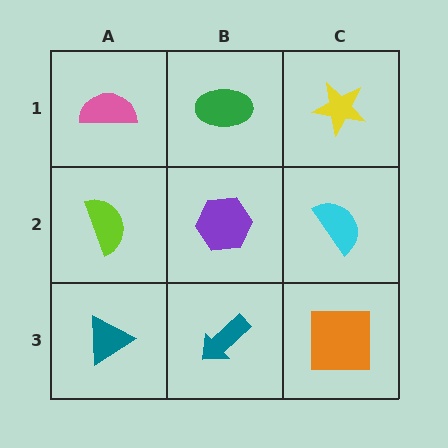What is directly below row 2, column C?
An orange square.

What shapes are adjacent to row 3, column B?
A purple hexagon (row 2, column B), a teal triangle (row 3, column A), an orange square (row 3, column C).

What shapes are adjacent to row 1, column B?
A purple hexagon (row 2, column B), a pink semicircle (row 1, column A), a yellow star (row 1, column C).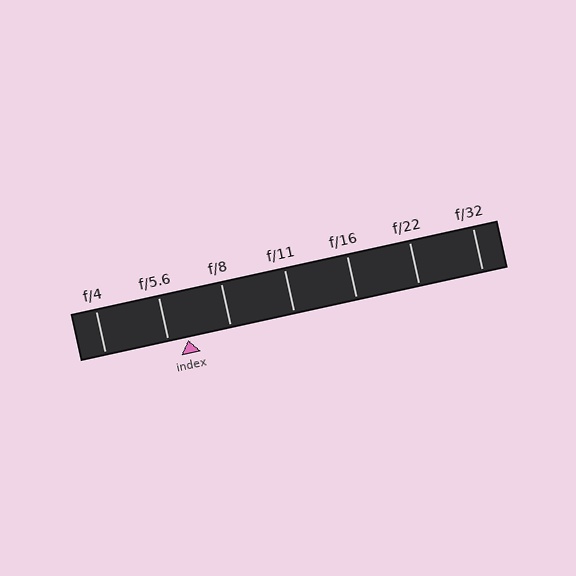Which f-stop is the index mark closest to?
The index mark is closest to f/5.6.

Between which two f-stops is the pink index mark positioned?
The index mark is between f/5.6 and f/8.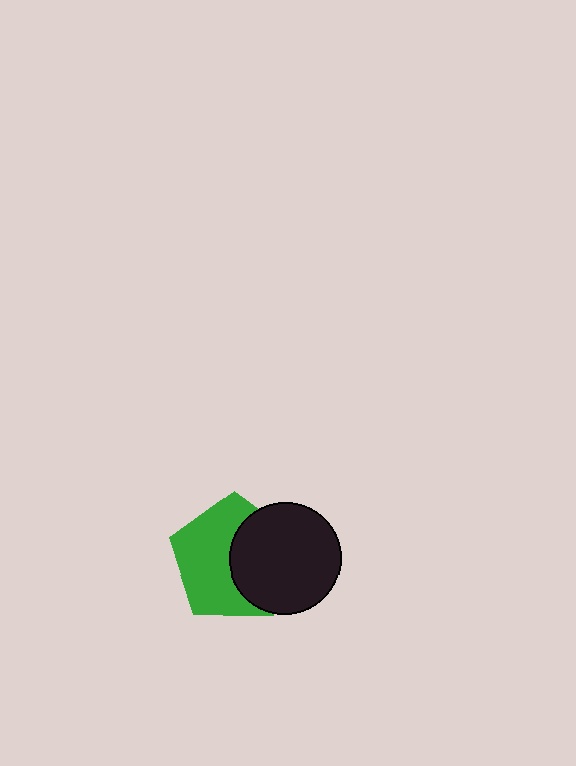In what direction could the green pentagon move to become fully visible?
The green pentagon could move left. That would shift it out from behind the black circle entirely.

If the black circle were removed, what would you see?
You would see the complete green pentagon.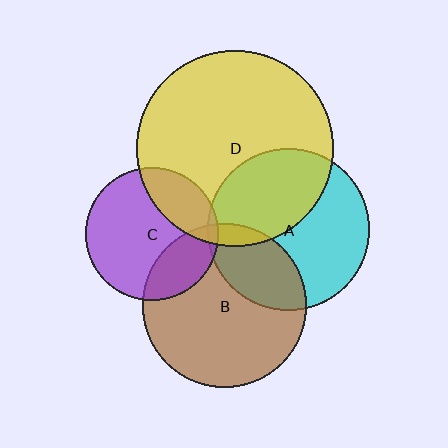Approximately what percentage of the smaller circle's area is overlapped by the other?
Approximately 5%.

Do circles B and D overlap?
Yes.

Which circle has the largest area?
Circle D (yellow).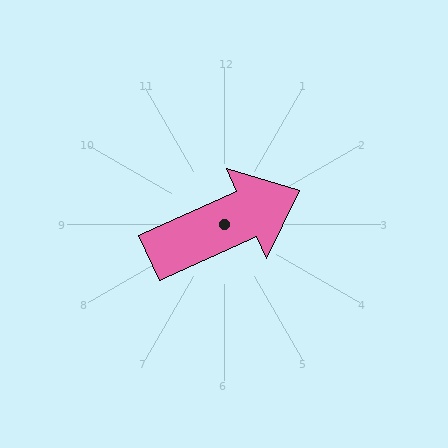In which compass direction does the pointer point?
Northeast.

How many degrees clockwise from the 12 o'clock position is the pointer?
Approximately 66 degrees.